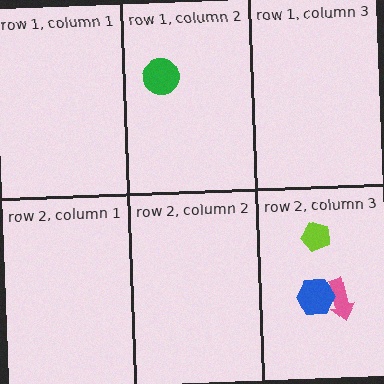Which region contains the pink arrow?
The row 2, column 3 region.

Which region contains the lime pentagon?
The row 2, column 3 region.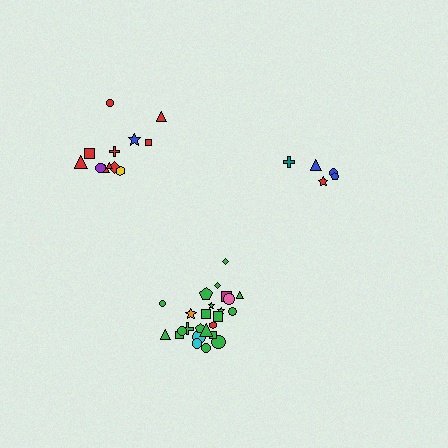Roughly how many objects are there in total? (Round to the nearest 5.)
Roughly 40 objects in total.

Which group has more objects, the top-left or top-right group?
The top-left group.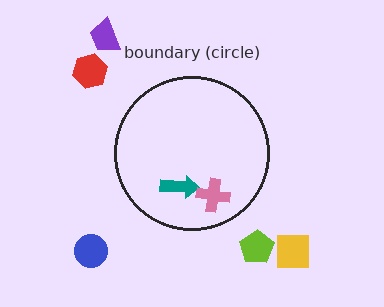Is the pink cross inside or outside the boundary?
Inside.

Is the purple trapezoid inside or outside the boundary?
Outside.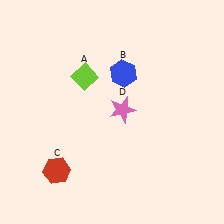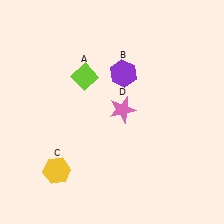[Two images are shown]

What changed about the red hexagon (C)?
In Image 1, C is red. In Image 2, it changed to yellow.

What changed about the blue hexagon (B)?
In Image 1, B is blue. In Image 2, it changed to purple.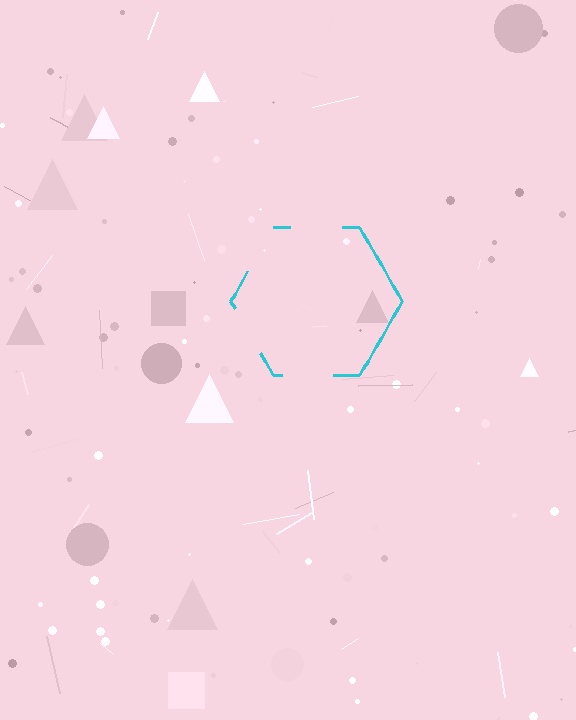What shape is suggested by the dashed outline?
The dashed outline suggests a hexagon.